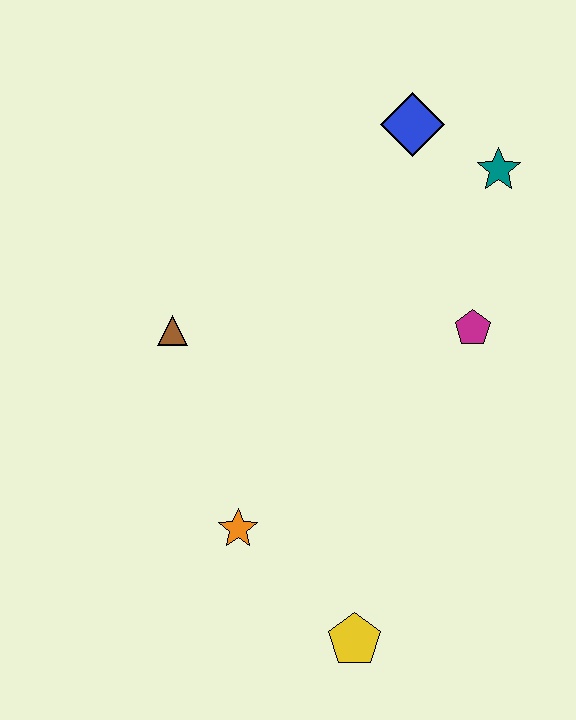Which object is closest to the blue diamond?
The teal star is closest to the blue diamond.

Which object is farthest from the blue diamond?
The yellow pentagon is farthest from the blue diamond.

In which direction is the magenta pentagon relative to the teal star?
The magenta pentagon is below the teal star.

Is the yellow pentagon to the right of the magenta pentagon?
No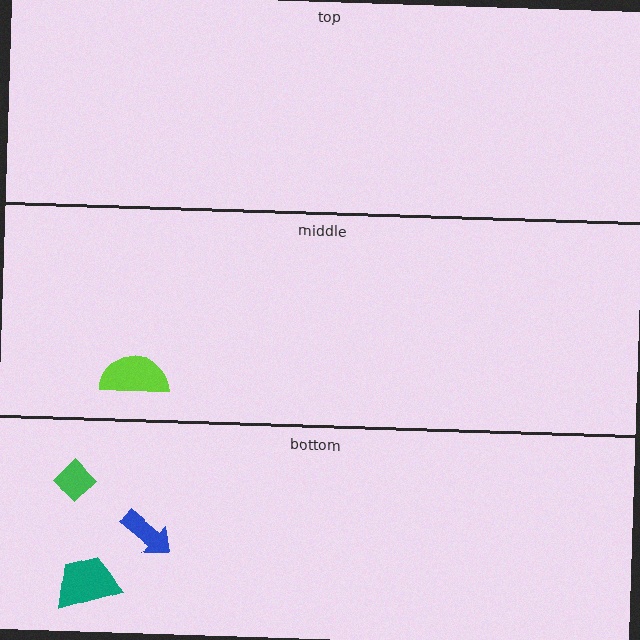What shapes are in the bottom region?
The blue arrow, the green diamond, the teal trapezoid.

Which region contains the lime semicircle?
The middle region.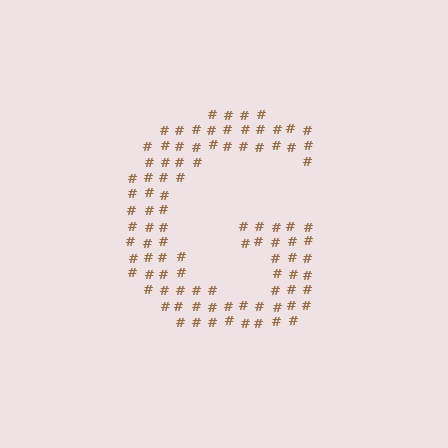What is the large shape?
The large shape is the letter G.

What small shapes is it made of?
It is made of small hash symbols.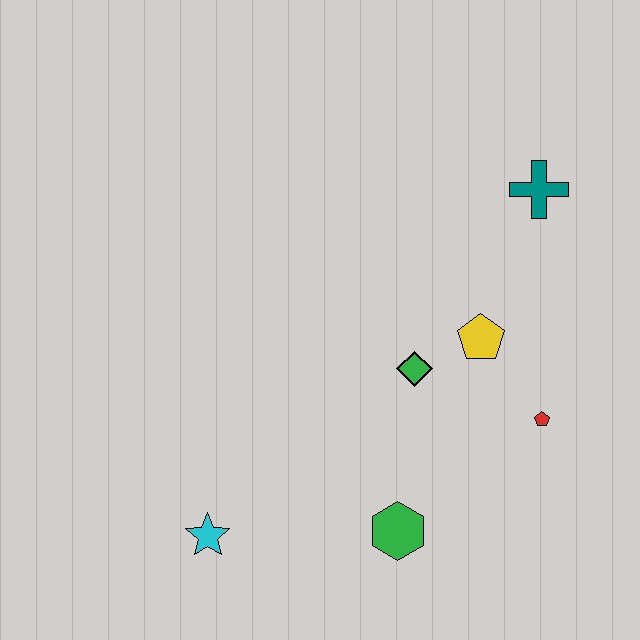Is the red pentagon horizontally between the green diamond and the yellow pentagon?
No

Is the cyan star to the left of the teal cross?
Yes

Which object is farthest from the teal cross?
The cyan star is farthest from the teal cross.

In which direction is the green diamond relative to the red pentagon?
The green diamond is to the left of the red pentagon.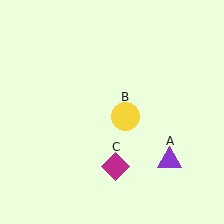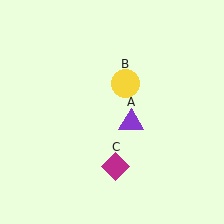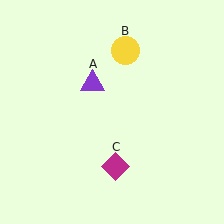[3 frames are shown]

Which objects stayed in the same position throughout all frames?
Magenta diamond (object C) remained stationary.